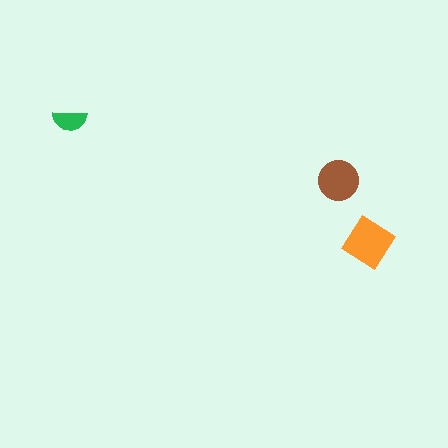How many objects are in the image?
There are 3 objects in the image.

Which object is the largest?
The orange diamond.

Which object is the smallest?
The green semicircle.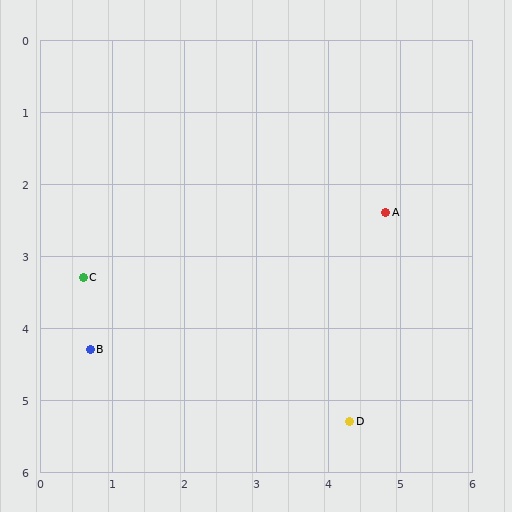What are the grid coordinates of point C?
Point C is at approximately (0.6, 3.3).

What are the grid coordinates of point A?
Point A is at approximately (4.8, 2.4).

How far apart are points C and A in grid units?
Points C and A are about 4.3 grid units apart.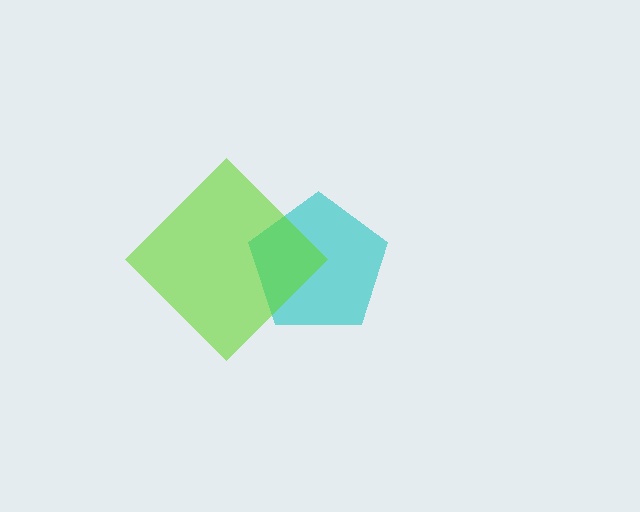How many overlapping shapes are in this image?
There are 2 overlapping shapes in the image.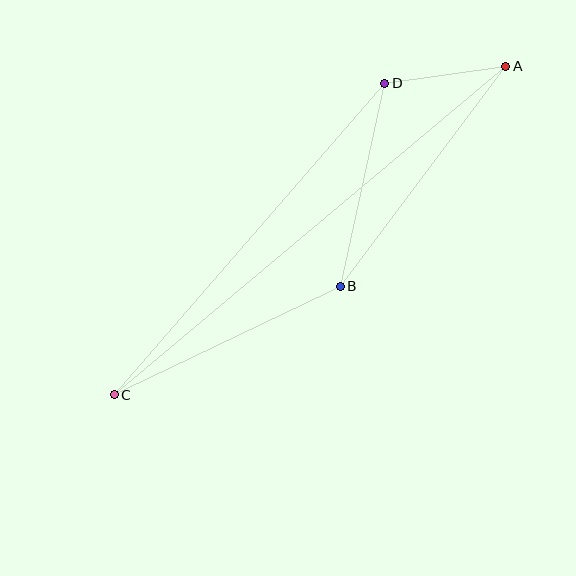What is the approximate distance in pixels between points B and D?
The distance between B and D is approximately 208 pixels.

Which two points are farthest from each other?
Points A and C are farthest from each other.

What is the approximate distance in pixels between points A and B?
The distance between A and B is approximately 275 pixels.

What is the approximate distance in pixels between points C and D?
The distance between C and D is approximately 413 pixels.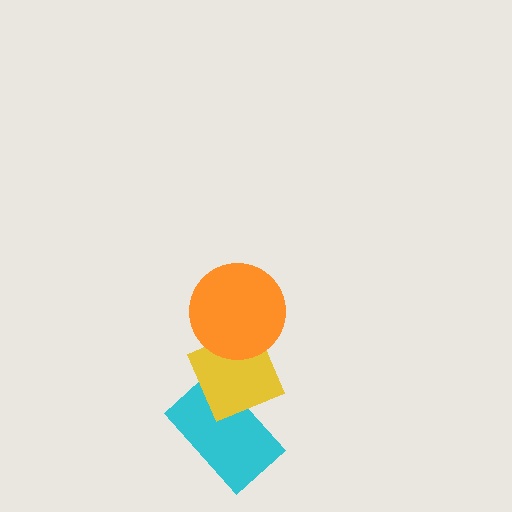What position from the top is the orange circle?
The orange circle is 1st from the top.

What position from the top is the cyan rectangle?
The cyan rectangle is 3rd from the top.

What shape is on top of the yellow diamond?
The orange circle is on top of the yellow diamond.